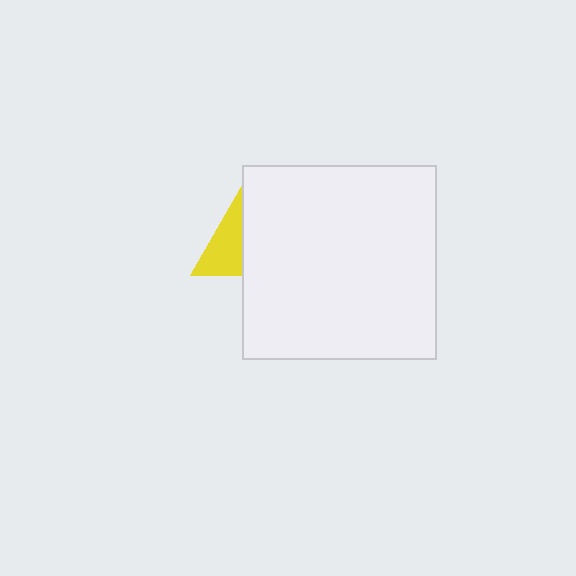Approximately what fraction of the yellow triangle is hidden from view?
Roughly 56% of the yellow triangle is hidden behind the white square.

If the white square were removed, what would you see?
You would see the complete yellow triangle.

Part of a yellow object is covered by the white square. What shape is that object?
It is a triangle.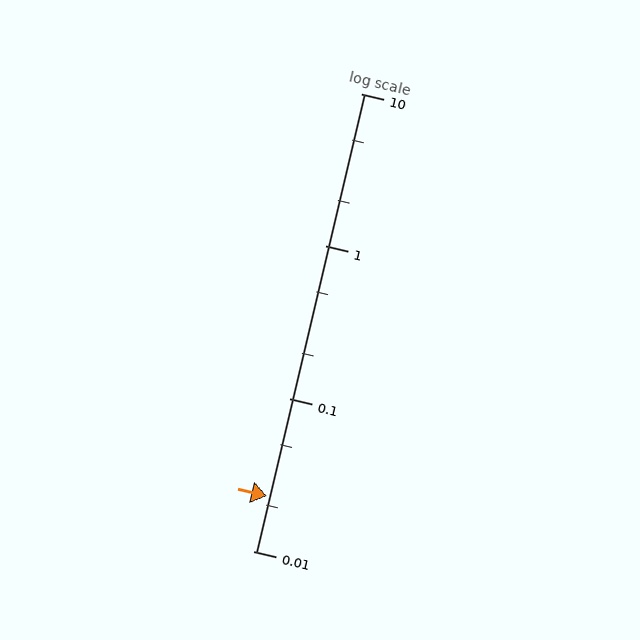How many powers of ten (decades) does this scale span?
The scale spans 3 decades, from 0.01 to 10.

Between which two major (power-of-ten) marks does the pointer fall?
The pointer is between 0.01 and 0.1.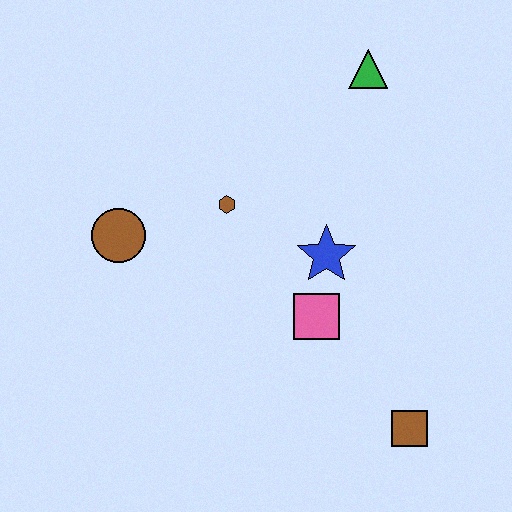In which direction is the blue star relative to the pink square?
The blue star is above the pink square.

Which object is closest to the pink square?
The blue star is closest to the pink square.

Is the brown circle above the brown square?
Yes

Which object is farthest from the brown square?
The green triangle is farthest from the brown square.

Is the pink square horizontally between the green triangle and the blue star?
No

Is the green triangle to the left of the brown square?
Yes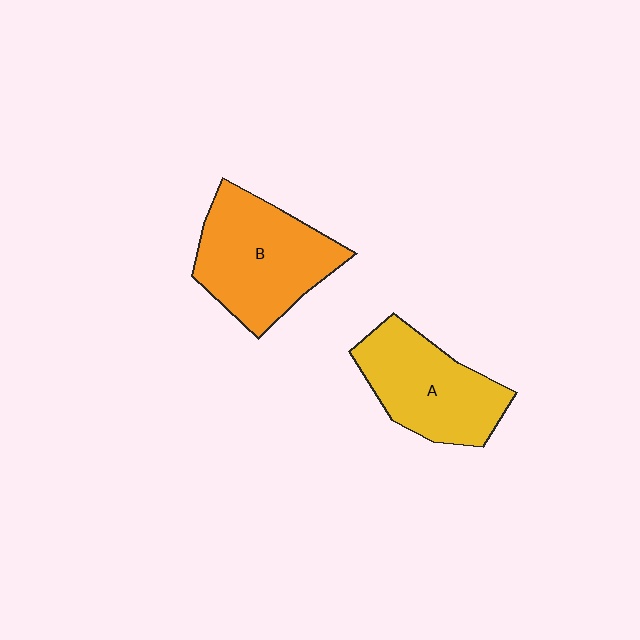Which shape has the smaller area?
Shape A (yellow).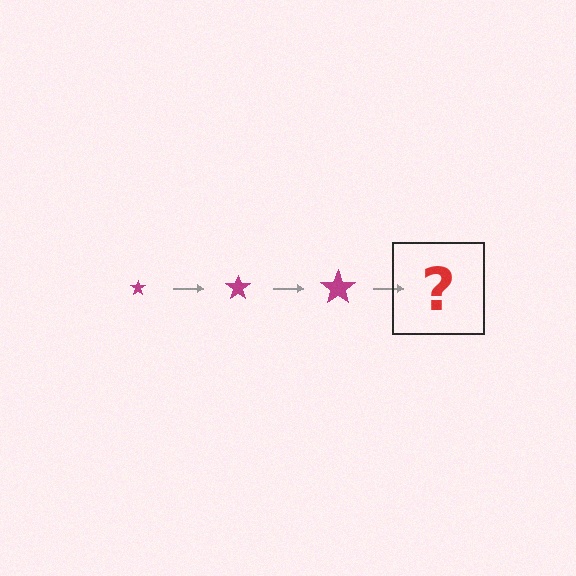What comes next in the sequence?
The next element should be a magenta star, larger than the previous one.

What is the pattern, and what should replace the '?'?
The pattern is that the star gets progressively larger each step. The '?' should be a magenta star, larger than the previous one.